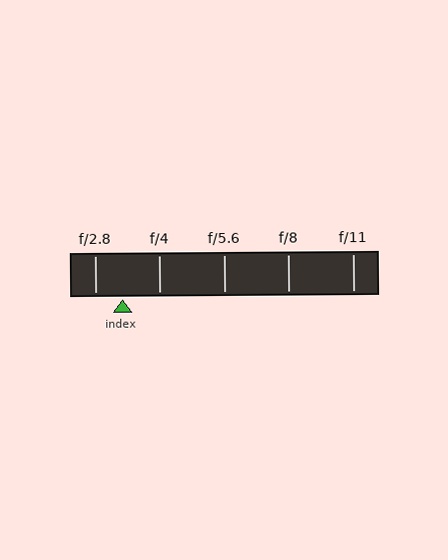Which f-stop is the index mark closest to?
The index mark is closest to f/2.8.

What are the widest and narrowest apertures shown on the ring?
The widest aperture shown is f/2.8 and the narrowest is f/11.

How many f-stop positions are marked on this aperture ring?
There are 5 f-stop positions marked.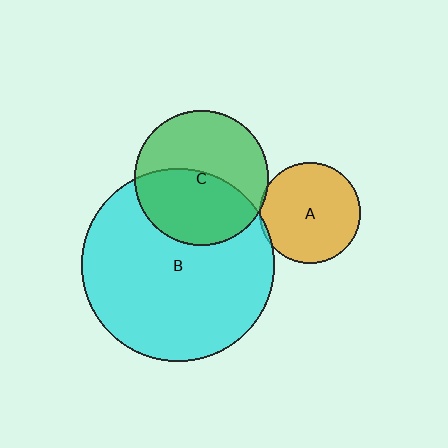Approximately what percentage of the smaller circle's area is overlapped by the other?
Approximately 5%.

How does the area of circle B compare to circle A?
Approximately 3.7 times.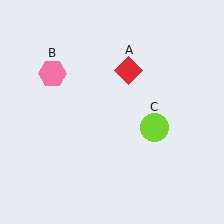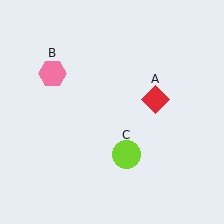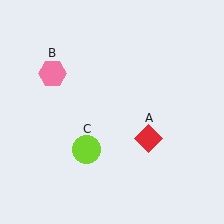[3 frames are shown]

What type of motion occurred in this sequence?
The red diamond (object A), lime circle (object C) rotated clockwise around the center of the scene.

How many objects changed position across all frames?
2 objects changed position: red diamond (object A), lime circle (object C).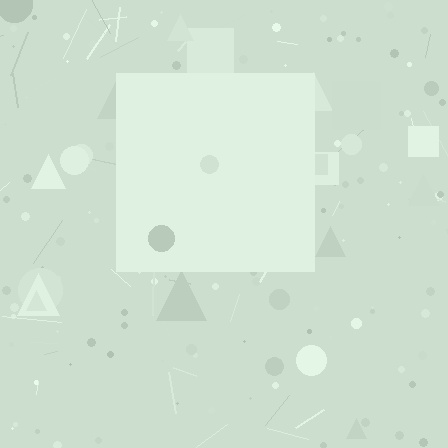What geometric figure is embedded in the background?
A square is embedded in the background.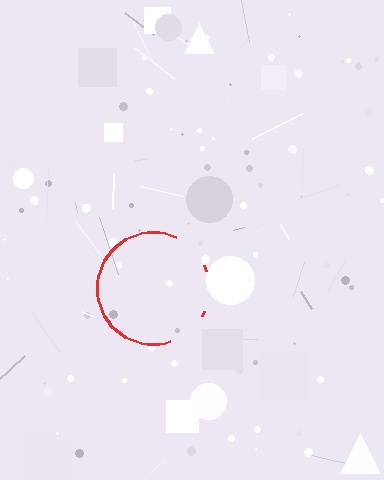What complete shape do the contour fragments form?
The contour fragments form a circle.